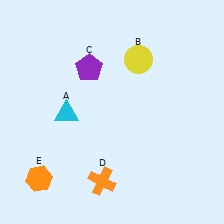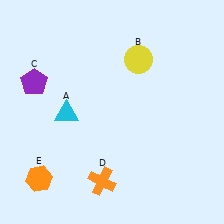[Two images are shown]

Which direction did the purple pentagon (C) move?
The purple pentagon (C) moved left.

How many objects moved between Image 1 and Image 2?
1 object moved between the two images.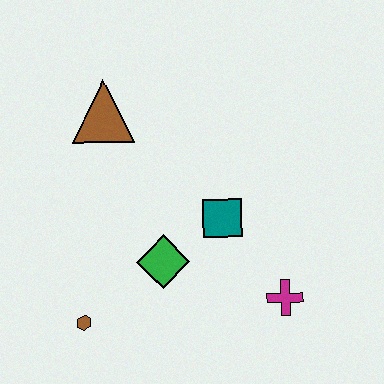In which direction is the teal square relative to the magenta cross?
The teal square is above the magenta cross.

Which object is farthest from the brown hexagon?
The brown triangle is farthest from the brown hexagon.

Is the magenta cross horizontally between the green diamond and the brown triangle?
No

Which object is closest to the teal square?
The green diamond is closest to the teal square.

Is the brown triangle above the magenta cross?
Yes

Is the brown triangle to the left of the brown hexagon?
No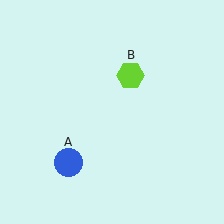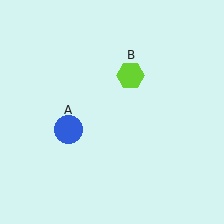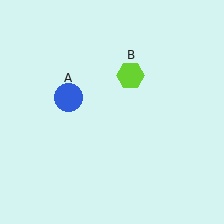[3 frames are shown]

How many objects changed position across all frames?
1 object changed position: blue circle (object A).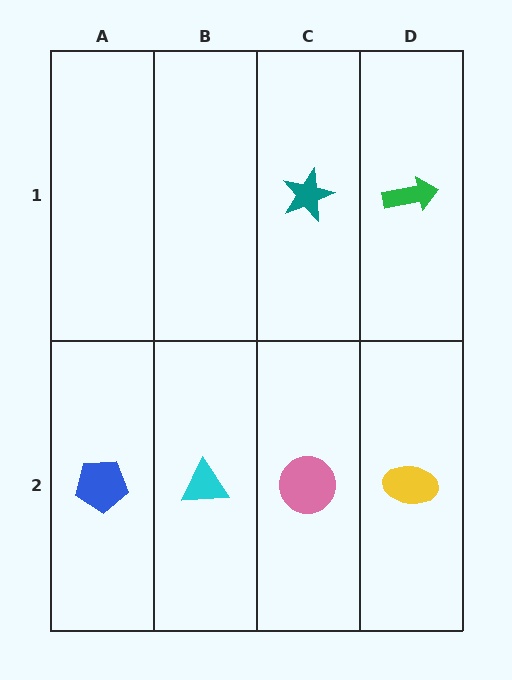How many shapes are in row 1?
2 shapes.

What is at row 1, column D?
A green arrow.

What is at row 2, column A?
A blue pentagon.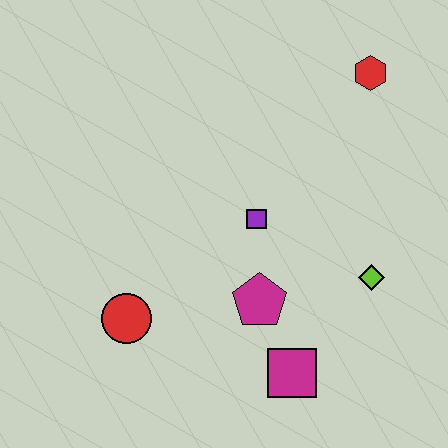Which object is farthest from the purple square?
The red hexagon is farthest from the purple square.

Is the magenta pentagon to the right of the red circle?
Yes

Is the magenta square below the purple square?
Yes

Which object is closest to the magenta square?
The magenta pentagon is closest to the magenta square.